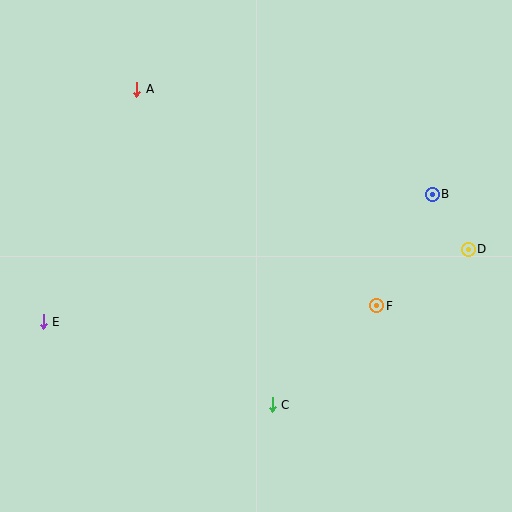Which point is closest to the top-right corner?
Point B is closest to the top-right corner.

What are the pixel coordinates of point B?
Point B is at (432, 194).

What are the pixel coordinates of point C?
Point C is at (272, 405).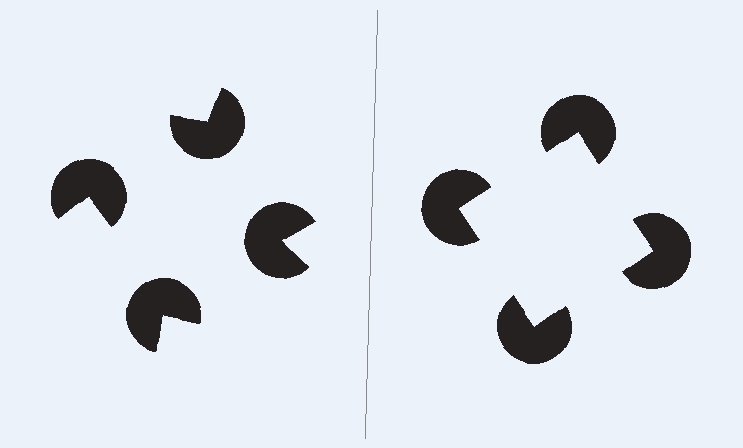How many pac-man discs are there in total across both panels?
8 — 4 on each side.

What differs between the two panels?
The pac-man discs are positioned identically on both sides; only the wedge orientations differ. On the right they align to a square; on the left they are misaligned.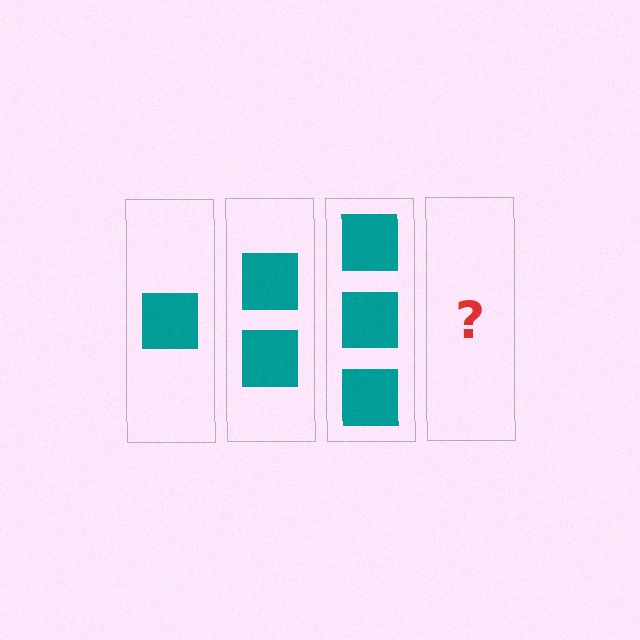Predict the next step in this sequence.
The next step is 4 squares.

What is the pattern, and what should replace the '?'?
The pattern is that each step adds one more square. The '?' should be 4 squares.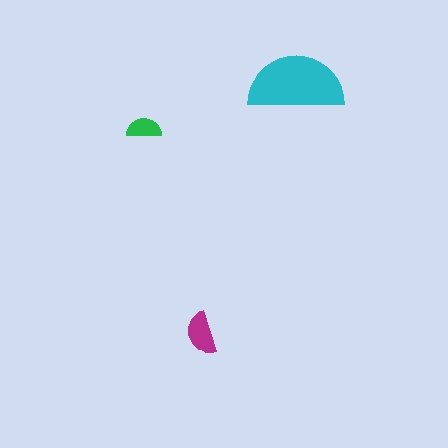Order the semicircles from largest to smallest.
the cyan one, the magenta one, the green one.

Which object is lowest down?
The magenta semicircle is bottommost.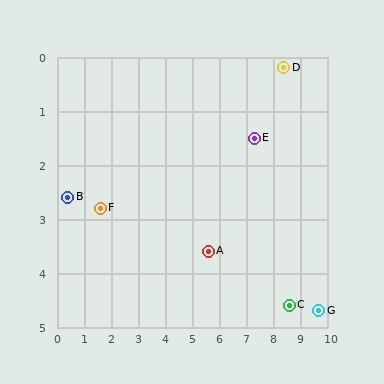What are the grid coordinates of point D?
Point D is at approximately (8.4, 0.2).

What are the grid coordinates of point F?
Point F is at approximately (1.6, 2.8).